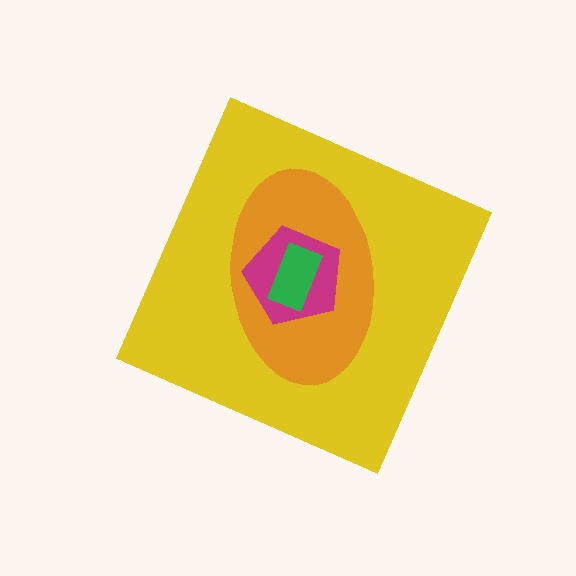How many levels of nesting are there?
4.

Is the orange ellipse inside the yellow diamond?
Yes.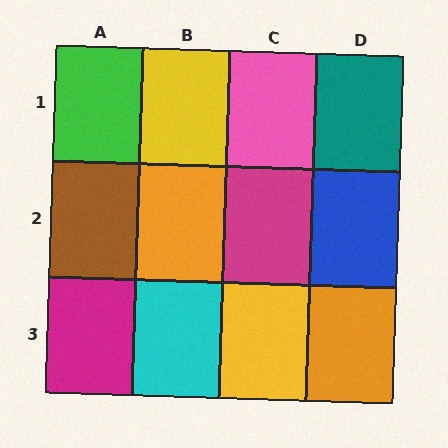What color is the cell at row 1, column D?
Teal.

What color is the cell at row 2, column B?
Orange.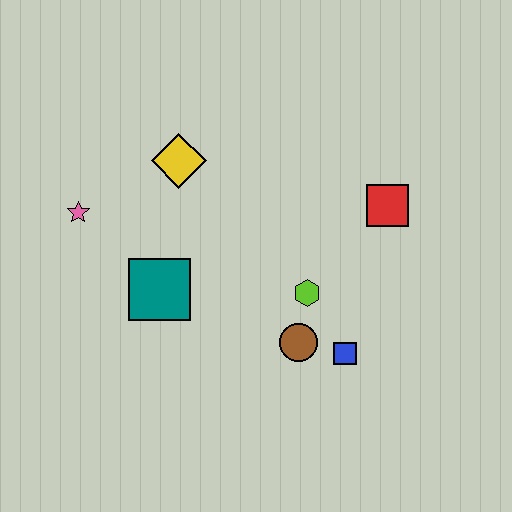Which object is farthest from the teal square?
The red square is farthest from the teal square.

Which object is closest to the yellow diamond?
The pink star is closest to the yellow diamond.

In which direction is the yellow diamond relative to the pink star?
The yellow diamond is to the right of the pink star.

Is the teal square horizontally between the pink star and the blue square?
Yes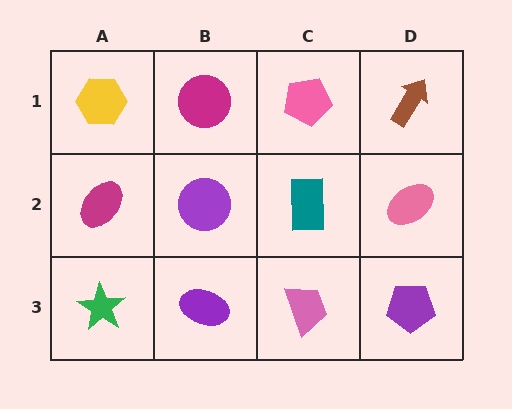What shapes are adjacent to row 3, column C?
A teal rectangle (row 2, column C), a purple ellipse (row 3, column B), a purple pentagon (row 3, column D).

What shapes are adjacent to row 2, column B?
A magenta circle (row 1, column B), a purple ellipse (row 3, column B), a magenta ellipse (row 2, column A), a teal rectangle (row 2, column C).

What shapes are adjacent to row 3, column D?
A pink ellipse (row 2, column D), a pink trapezoid (row 3, column C).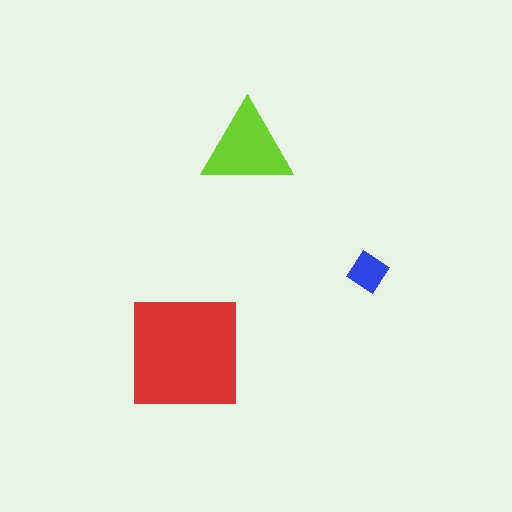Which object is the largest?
The red square.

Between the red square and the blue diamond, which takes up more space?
The red square.